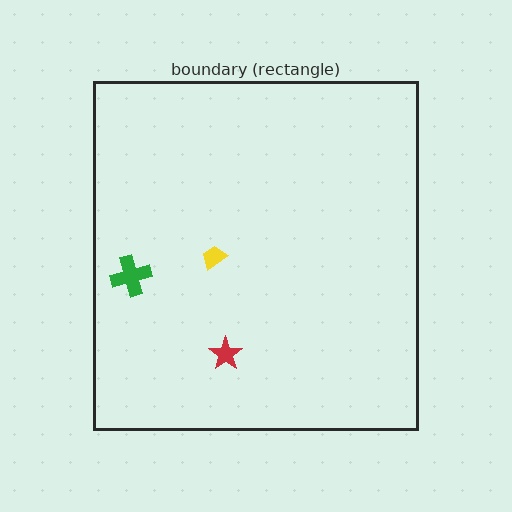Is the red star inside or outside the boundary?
Inside.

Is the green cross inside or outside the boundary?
Inside.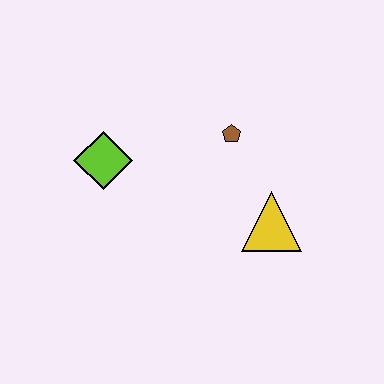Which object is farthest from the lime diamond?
The yellow triangle is farthest from the lime diamond.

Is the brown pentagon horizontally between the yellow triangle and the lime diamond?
Yes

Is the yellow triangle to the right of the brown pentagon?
Yes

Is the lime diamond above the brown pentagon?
No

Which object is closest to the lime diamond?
The brown pentagon is closest to the lime diamond.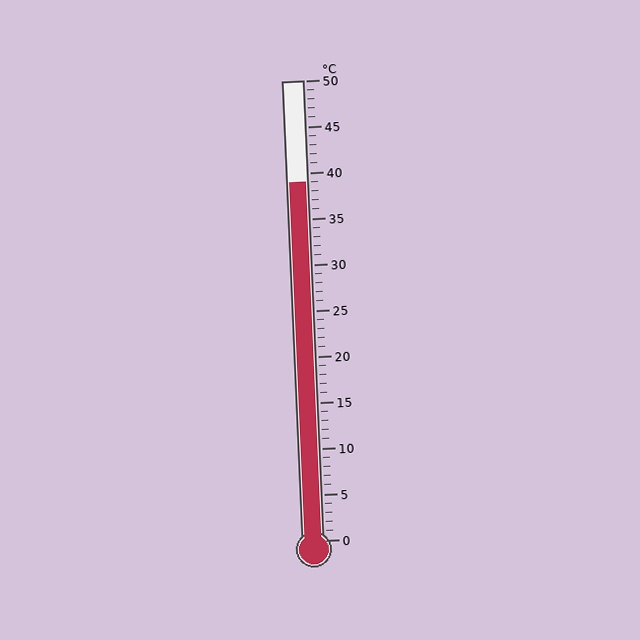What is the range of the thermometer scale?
The thermometer scale ranges from 0°C to 50°C.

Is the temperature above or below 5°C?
The temperature is above 5°C.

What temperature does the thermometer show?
The thermometer shows approximately 39°C.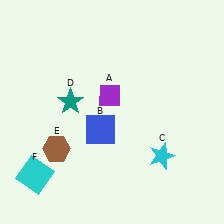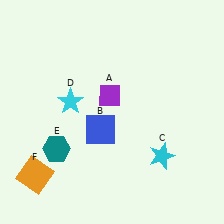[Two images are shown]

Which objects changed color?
D changed from teal to cyan. E changed from brown to teal. F changed from cyan to orange.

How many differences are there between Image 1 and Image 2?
There are 3 differences between the two images.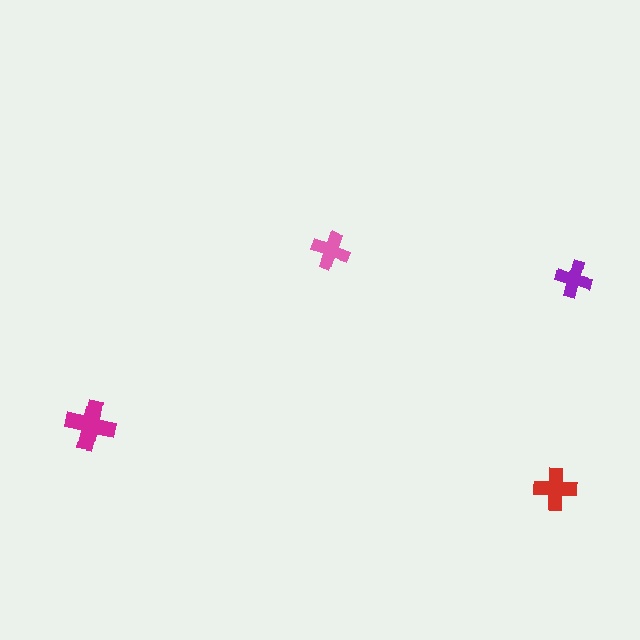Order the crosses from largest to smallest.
the magenta one, the red one, the pink one, the purple one.